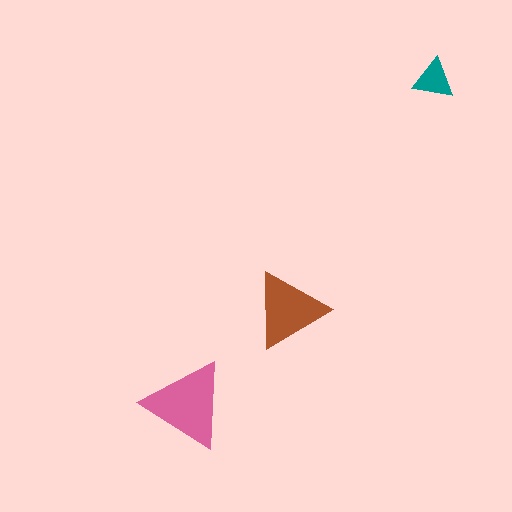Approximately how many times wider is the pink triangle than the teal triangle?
About 2 times wider.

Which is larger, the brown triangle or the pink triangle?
The pink one.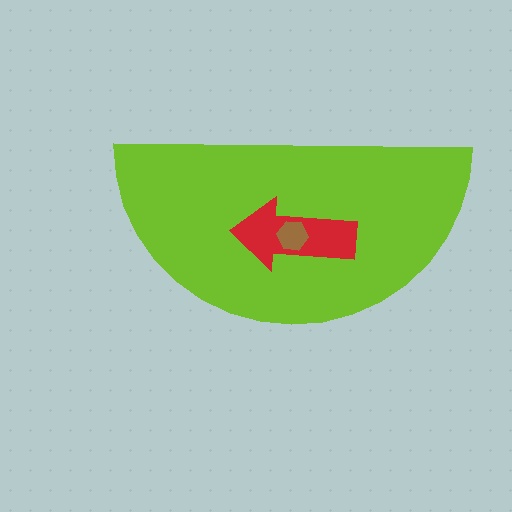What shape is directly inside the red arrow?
The brown hexagon.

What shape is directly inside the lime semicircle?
The red arrow.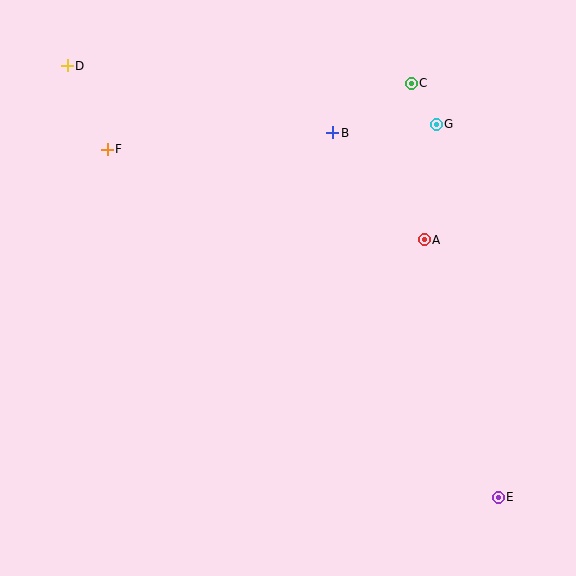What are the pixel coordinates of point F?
Point F is at (107, 149).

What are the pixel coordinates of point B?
Point B is at (333, 133).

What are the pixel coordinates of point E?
Point E is at (498, 497).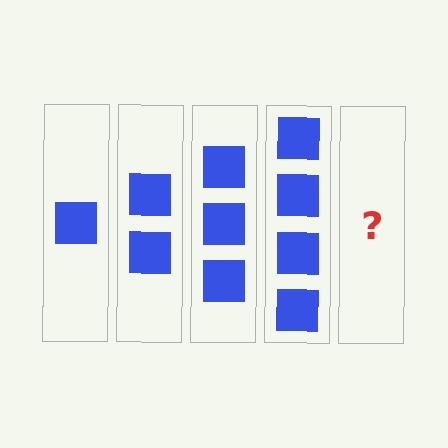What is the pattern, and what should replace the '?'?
The pattern is that each step adds one more square. The '?' should be 5 squares.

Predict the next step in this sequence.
The next step is 5 squares.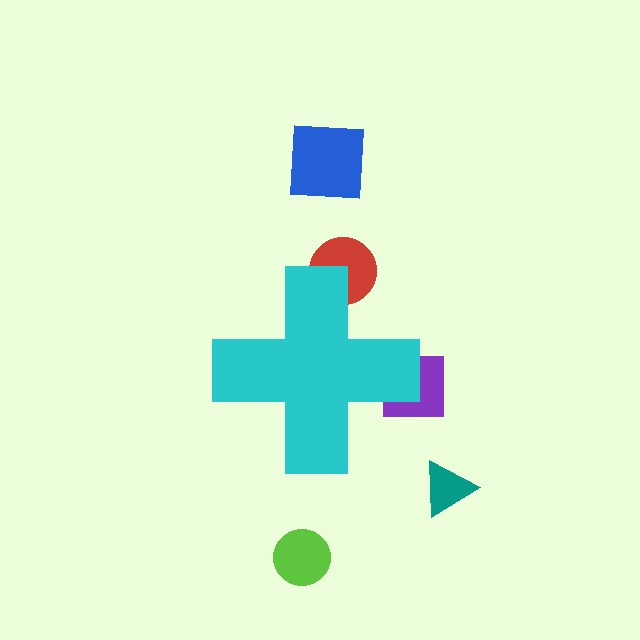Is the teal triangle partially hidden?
No, the teal triangle is fully visible.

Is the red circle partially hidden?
Yes, the red circle is partially hidden behind the cyan cross.